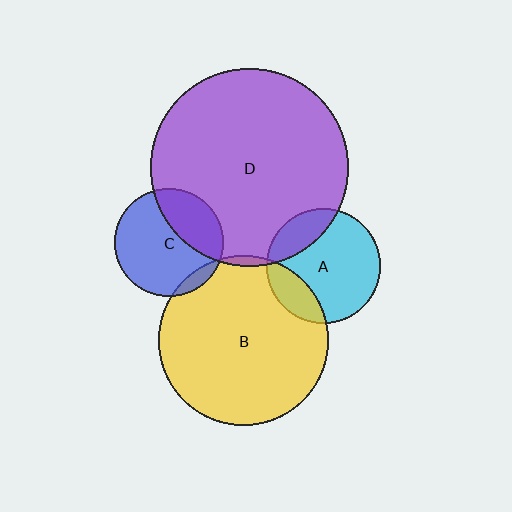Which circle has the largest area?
Circle D (purple).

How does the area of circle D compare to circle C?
Approximately 3.3 times.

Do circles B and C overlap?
Yes.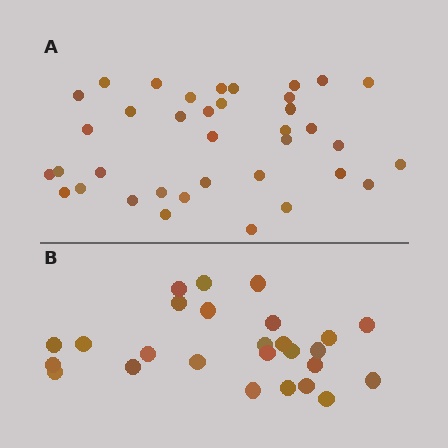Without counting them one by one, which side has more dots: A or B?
Region A (the top region) has more dots.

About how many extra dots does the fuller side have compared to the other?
Region A has roughly 12 or so more dots than region B.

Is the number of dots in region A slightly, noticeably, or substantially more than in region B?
Region A has noticeably more, but not dramatically so. The ratio is roughly 1.4 to 1.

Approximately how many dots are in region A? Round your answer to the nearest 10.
About 40 dots. (The exact count is 37, which rounds to 40.)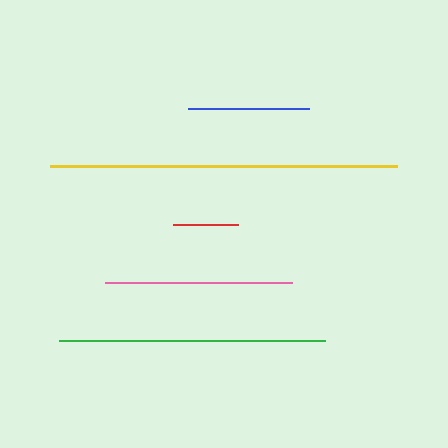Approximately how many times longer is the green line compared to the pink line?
The green line is approximately 1.4 times the length of the pink line.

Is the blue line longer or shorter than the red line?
The blue line is longer than the red line.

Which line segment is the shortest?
The red line is the shortest at approximately 65 pixels.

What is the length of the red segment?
The red segment is approximately 65 pixels long.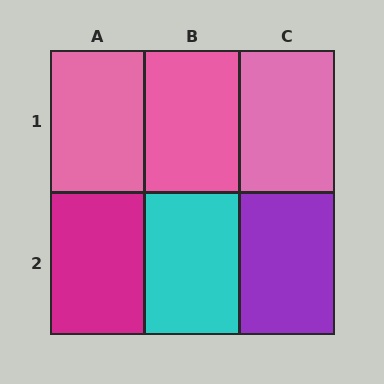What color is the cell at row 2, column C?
Purple.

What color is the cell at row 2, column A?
Magenta.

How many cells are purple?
1 cell is purple.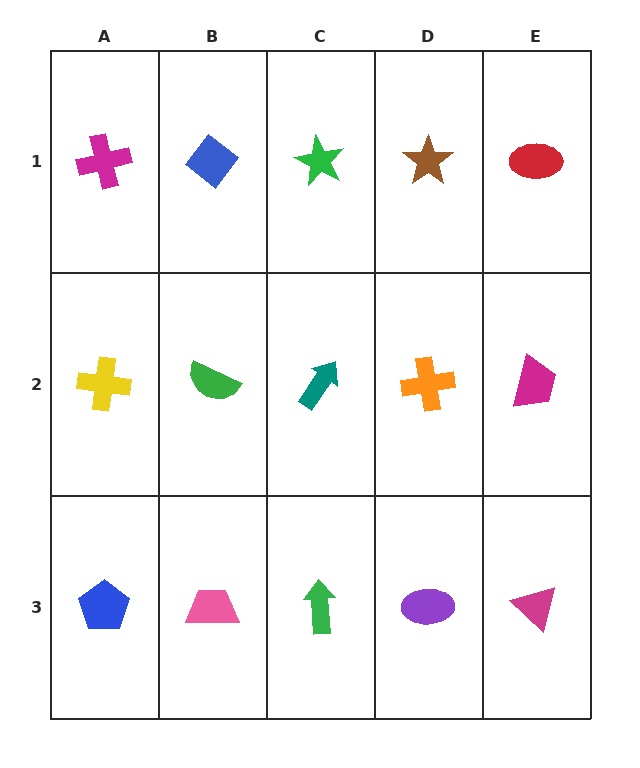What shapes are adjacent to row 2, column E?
A red ellipse (row 1, column E), a magenta triangle (row 3, column E), an orange cross (row 2, column D).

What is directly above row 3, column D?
An orange cross.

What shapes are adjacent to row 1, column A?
A yellow cross (row 2, column A), a blue diamond (row 1, column B).